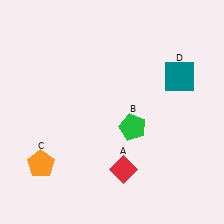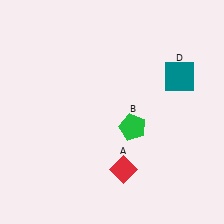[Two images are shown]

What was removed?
The orange pentagon (C) was removed in Image 2.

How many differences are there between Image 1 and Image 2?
There is 1 difference between the two images.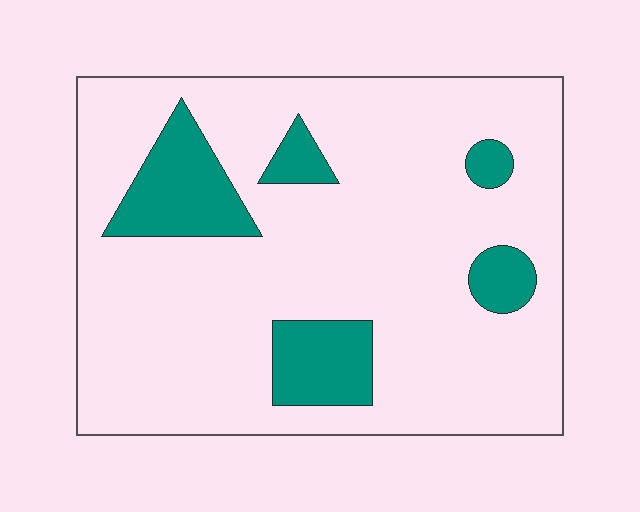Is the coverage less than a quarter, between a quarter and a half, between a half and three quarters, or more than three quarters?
Less than a quarter.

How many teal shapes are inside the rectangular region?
5.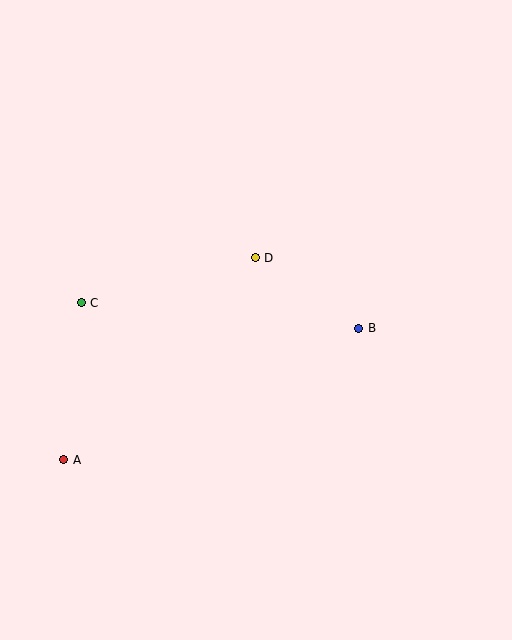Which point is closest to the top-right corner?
Point B is closest to the top-right corner.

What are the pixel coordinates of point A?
Point A is at (64, 460).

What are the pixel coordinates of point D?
Point D is at (255, 258).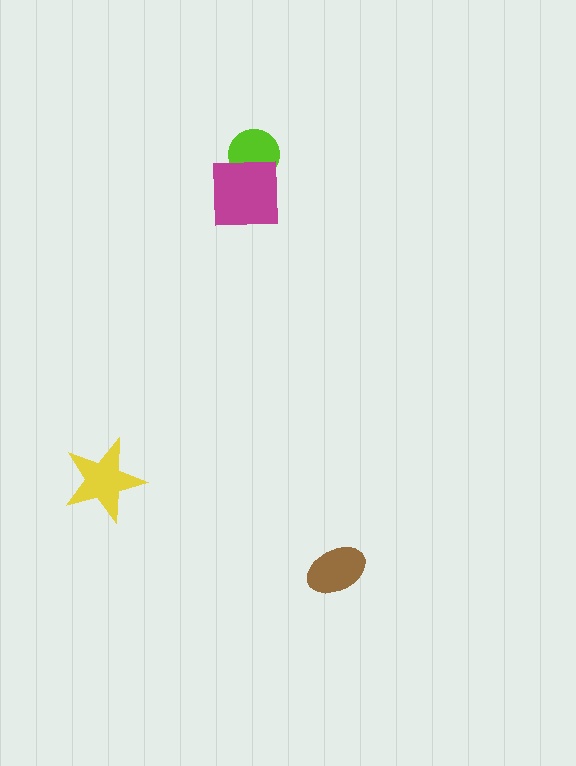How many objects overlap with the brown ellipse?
0 objects overlap with the brown ellipse.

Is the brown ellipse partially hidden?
No, no other shape covers it.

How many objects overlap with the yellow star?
0 objects overlap with the yellow star.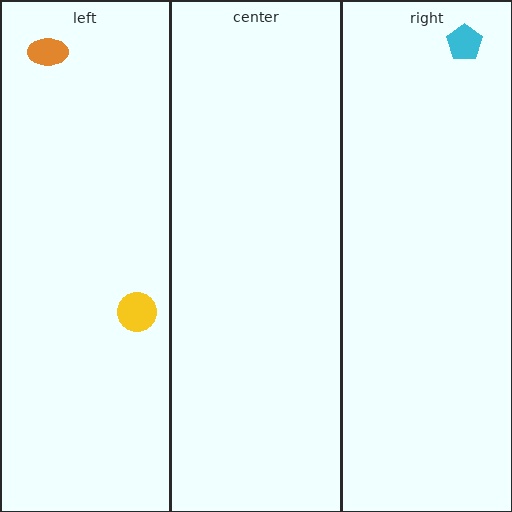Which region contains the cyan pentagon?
The right region.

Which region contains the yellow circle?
The left region.